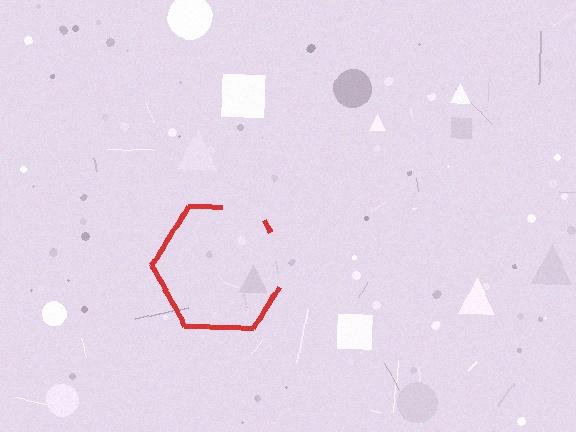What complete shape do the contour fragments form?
The contour fragments form a hexagon.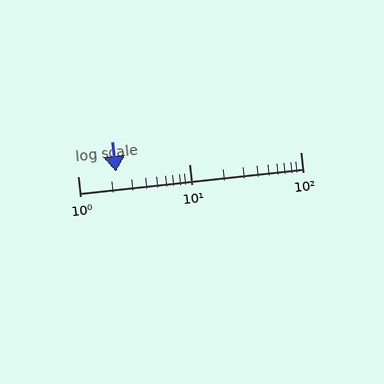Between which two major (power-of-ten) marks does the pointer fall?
The pointer is between 1 and 10.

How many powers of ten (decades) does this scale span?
The scale spans 2 decades, from 1 to 100.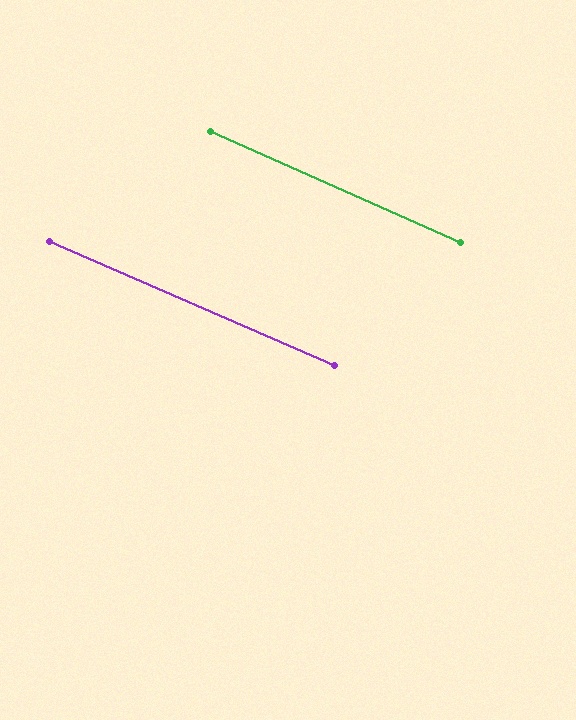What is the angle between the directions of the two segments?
Approximately 1 degree.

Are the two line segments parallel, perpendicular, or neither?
Parallel — their directions differ by only 0.5°.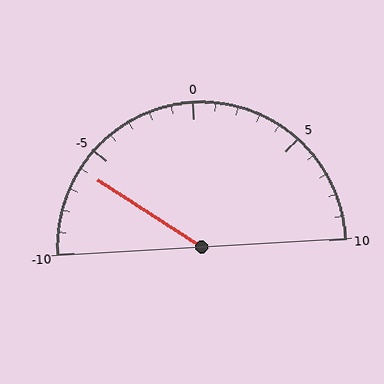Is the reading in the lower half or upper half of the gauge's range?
The reading is in the lower half of the range (-10 to 10).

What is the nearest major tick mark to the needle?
The nearest major tick mark is -5.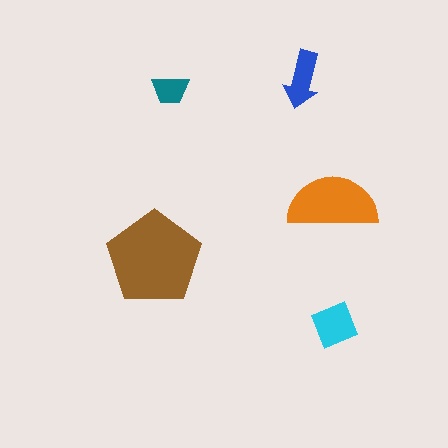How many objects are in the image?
There are 5 objects in the image.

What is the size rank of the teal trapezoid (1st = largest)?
5th.